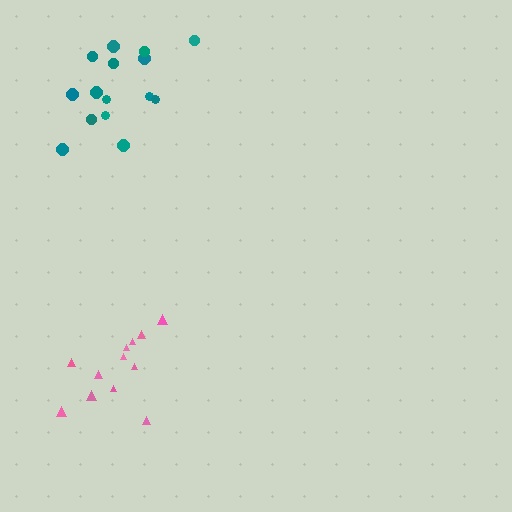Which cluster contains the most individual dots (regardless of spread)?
Teal (15).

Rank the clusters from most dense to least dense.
teal, pink.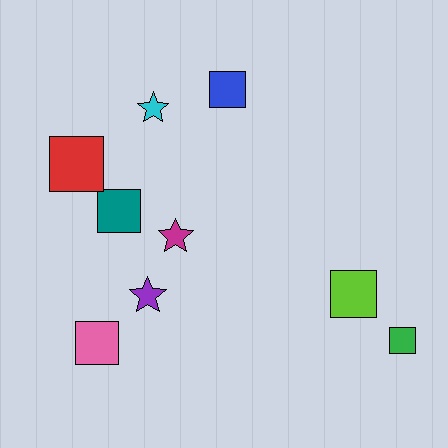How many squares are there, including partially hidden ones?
There are 6 squares.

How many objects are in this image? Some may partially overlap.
There are 9 objects.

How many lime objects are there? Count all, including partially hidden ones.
There is 1 lime object.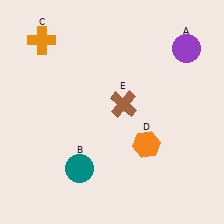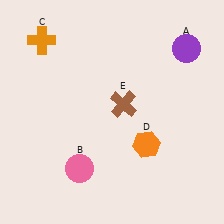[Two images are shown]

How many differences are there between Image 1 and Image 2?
There is 1 difference between the two images.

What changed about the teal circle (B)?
In Image 1, B is teal. In Image 2, it changed to pink.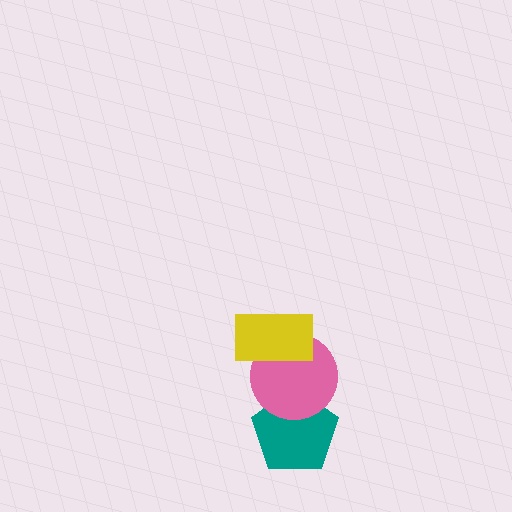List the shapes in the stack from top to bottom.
From top to bottom: the yellow rectangle, the pink circle, the teal pentagon.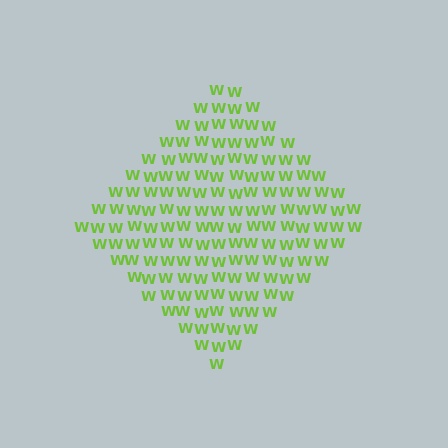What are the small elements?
The small elements are letter W's.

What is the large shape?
The large shape is a diamond.